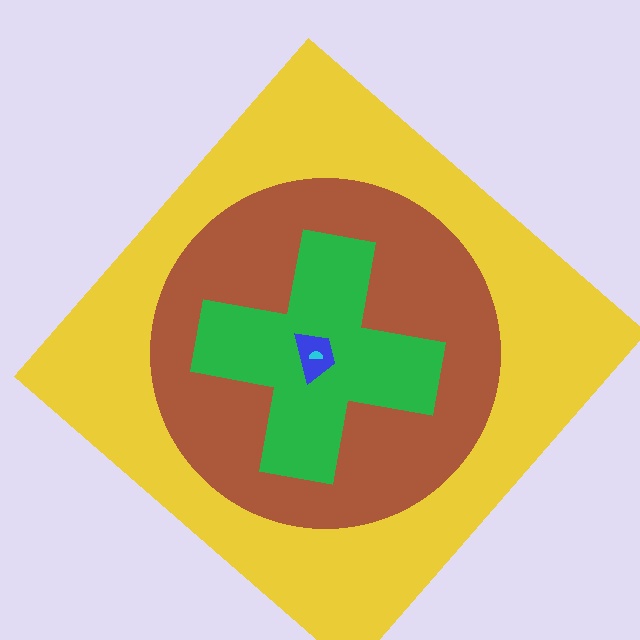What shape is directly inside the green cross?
The blue trapezoid.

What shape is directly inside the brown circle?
The green cross.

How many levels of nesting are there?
5.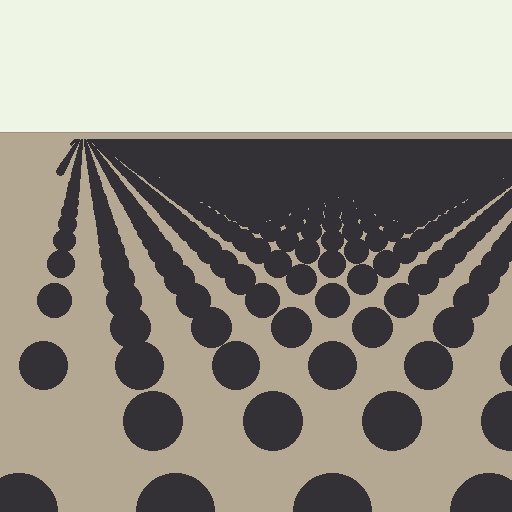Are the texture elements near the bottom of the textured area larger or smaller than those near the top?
Larger. Near the bottom, elements are closer to the viewer and appear at a bigger on-screen size.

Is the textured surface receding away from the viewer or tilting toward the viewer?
The surface is receding away from the viewer. Texture elements get smaller and denser toward the top.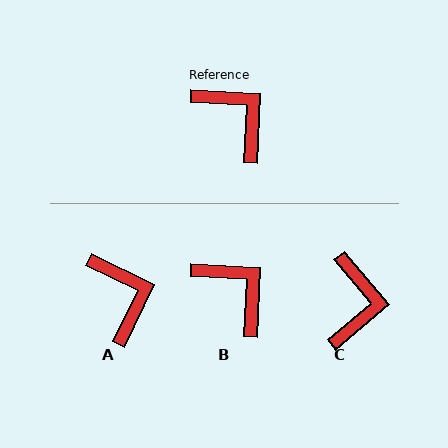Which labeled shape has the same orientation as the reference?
B.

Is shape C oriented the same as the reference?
No, it is off by about 47 degrees.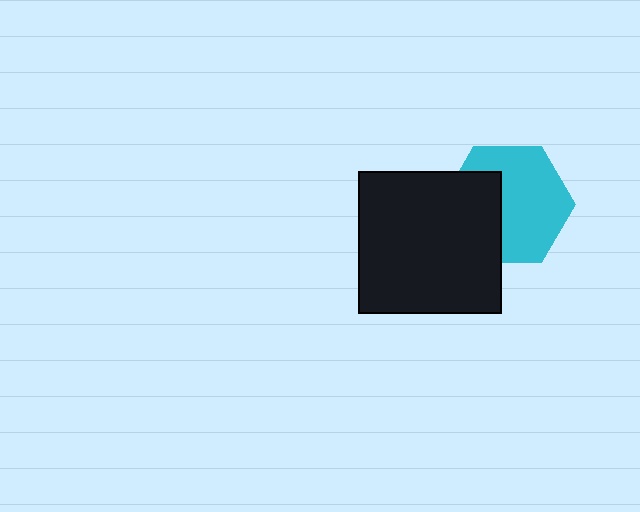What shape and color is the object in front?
The object in front is a black square.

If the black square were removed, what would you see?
You would see the complete cyan hexagon.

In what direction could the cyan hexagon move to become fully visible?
The cyan hexagon could move right. That would shift it out from behind the black square entirely.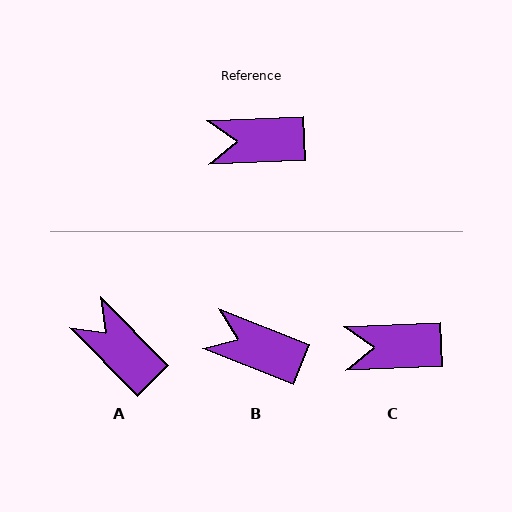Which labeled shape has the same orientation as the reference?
C.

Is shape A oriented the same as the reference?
No, it is off by about 48 degrees.